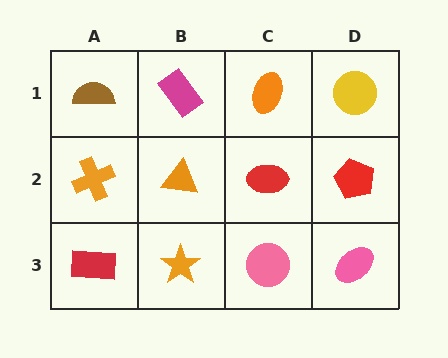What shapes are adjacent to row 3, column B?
An orange triangle (row 2, column B), a red rectangle (row 3, column A), a pink circle (row 3, column C).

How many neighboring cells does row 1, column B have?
3.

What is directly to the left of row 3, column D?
A pink circle.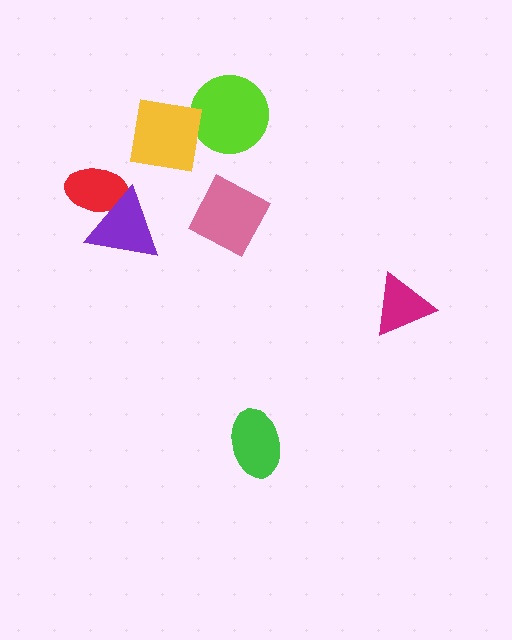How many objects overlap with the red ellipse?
1 object overlaps with the red ellipse.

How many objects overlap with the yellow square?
1 object overlaps with the yellow square.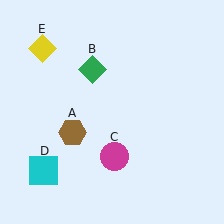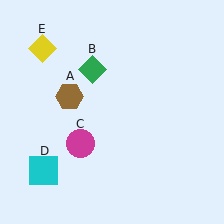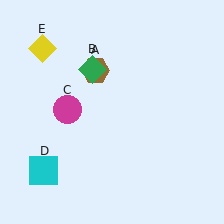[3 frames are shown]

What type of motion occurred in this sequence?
The brown hexagon (object A), magenta circle (object C) rotated clockwise around the center of the scene.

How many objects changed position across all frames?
2 objects changed position: brown hexagon (object A), magenta circle (object C).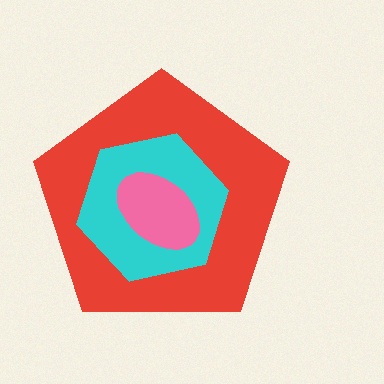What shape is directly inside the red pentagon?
The cyan hexagon.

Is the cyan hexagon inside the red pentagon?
Yes.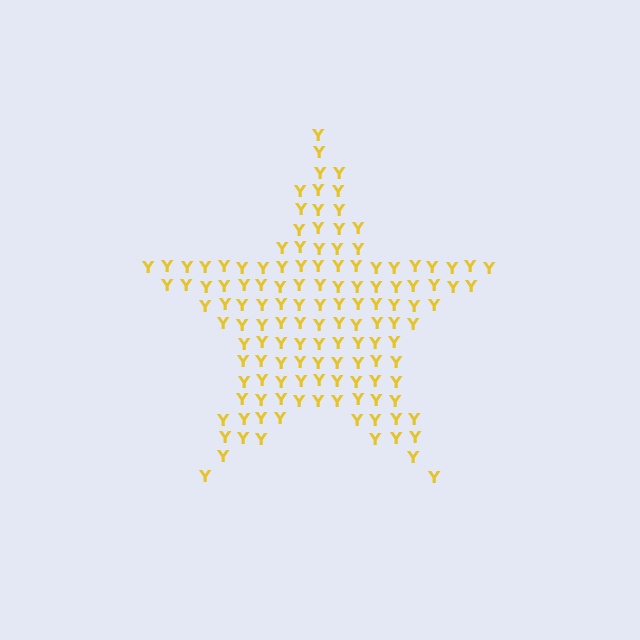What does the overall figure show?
The overall figure shows a star.